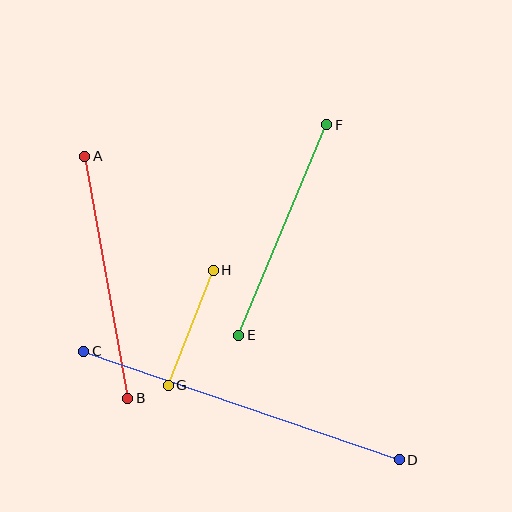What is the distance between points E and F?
The distance is approximately 228 pixels.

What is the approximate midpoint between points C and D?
The midpoint is at approximately (242, 405) pixels.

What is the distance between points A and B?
The distance is approximately 245 pixels.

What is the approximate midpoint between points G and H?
The midpoint is at approximately (191, 328) pixels.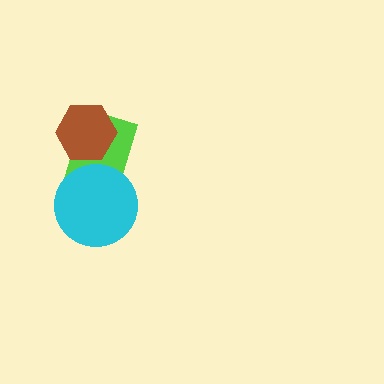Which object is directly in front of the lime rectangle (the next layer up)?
The brown hexagon is directly in front of the lime rectangle.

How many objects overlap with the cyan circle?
1 object overlaps with the cyan circle.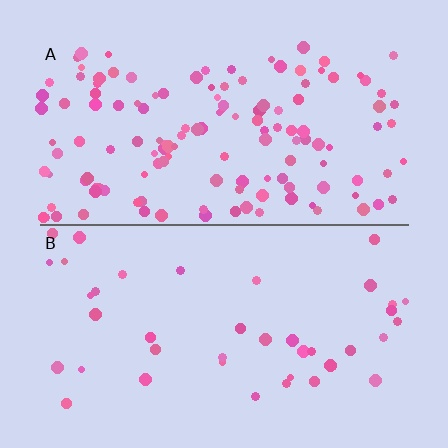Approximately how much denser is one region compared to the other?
Approximately 3.3× — region A over region B.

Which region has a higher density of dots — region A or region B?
A (the top).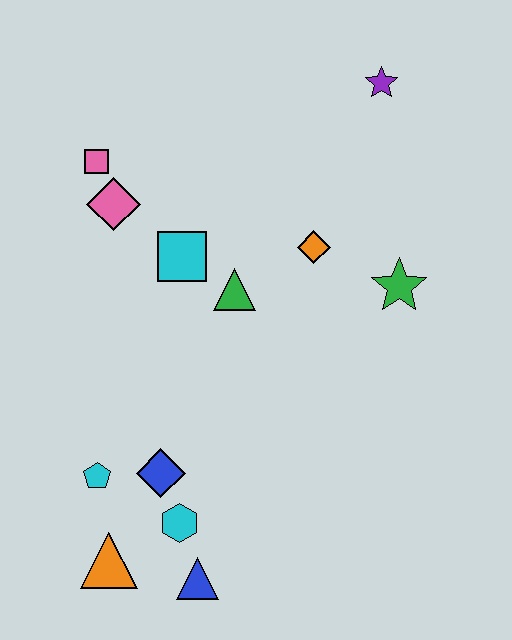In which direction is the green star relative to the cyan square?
The green star is to the right of the cyan square.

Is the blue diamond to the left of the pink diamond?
No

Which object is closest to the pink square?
The pink diamond is closest to the pink square.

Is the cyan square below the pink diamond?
Yes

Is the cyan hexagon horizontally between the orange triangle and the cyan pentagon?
No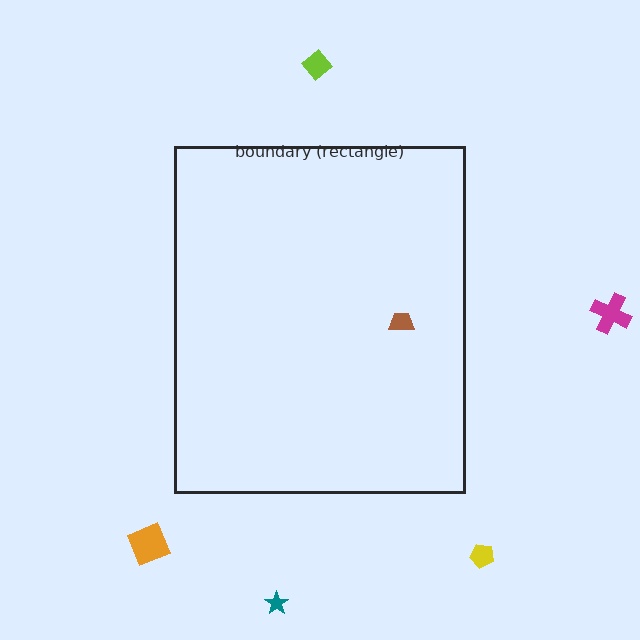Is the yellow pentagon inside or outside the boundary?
Outside.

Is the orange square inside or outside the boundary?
Outside.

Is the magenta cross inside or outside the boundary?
Outside.